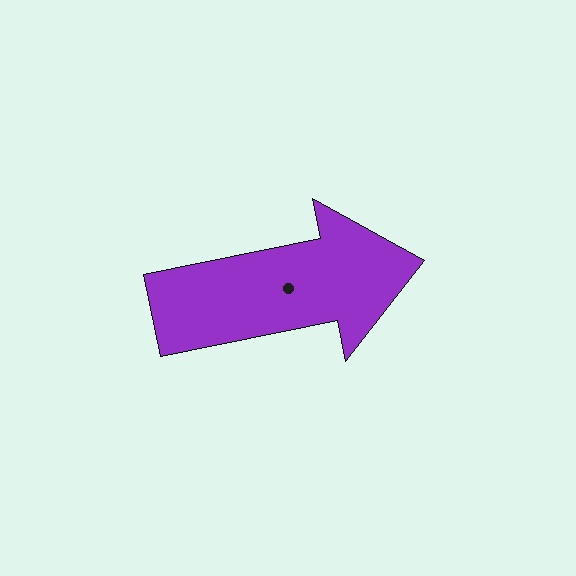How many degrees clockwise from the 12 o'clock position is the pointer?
Approximately 79 degrees.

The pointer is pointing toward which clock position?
Roughly 3 o'clock.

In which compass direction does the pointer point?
East.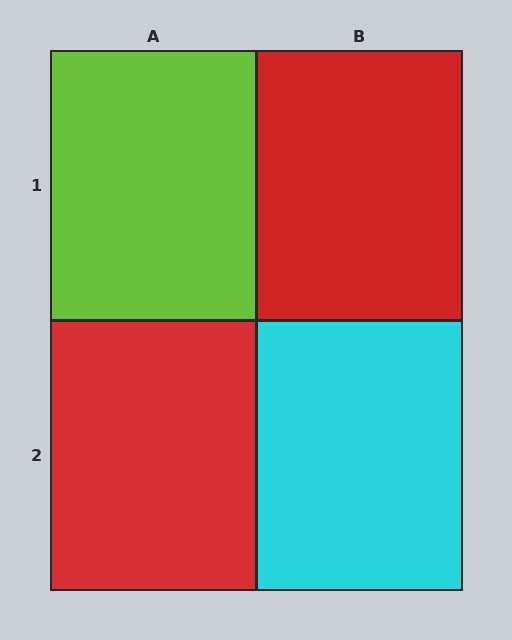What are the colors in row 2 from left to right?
Red, cyan.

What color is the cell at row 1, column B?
Red.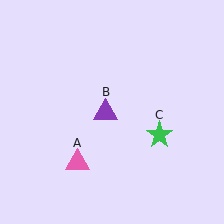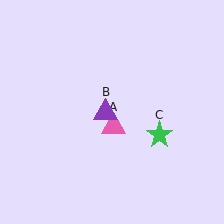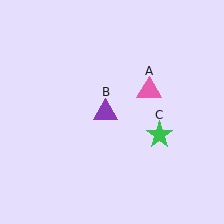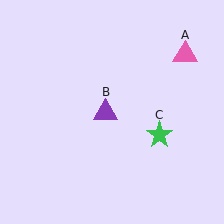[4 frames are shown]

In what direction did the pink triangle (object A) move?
The pink triangle (object A) moved up and to the right.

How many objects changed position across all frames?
1 object changed position: pink triangle (object A).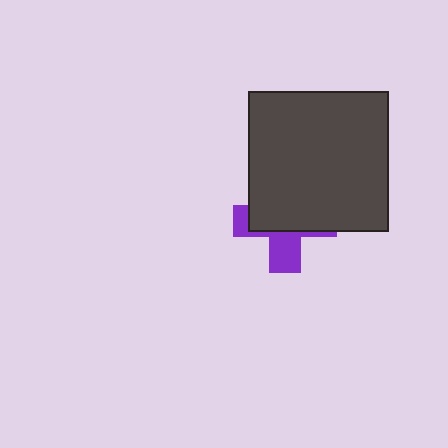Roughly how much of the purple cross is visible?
A small part of it is visible (roughly 38%).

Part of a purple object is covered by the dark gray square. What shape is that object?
It is a cross.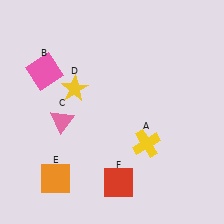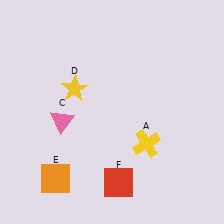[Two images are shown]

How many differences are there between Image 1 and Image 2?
There is 1 difference between the two images.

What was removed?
The pink square (B) was removed in Image 2.